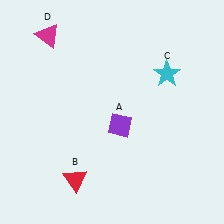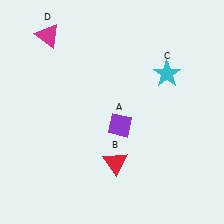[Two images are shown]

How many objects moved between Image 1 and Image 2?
1 object moved between the two images.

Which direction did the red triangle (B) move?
The red triangle (B) moved right.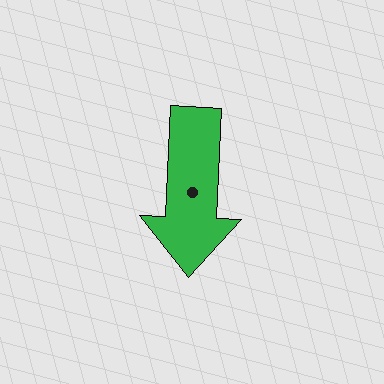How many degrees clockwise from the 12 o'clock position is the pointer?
Approximately 183 degrees.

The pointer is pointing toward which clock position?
Roughly 6 o'clock.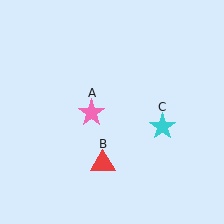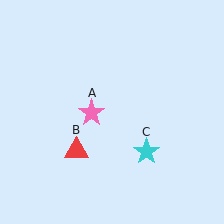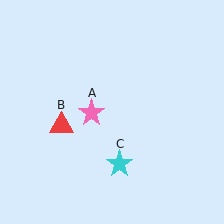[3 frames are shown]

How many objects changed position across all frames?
2 objects changed position: red triangle (object B), cyan star (object C).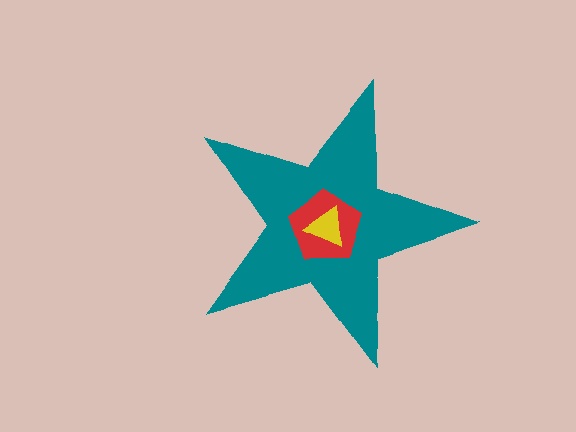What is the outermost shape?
The teal star.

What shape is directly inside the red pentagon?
The yellow triangle.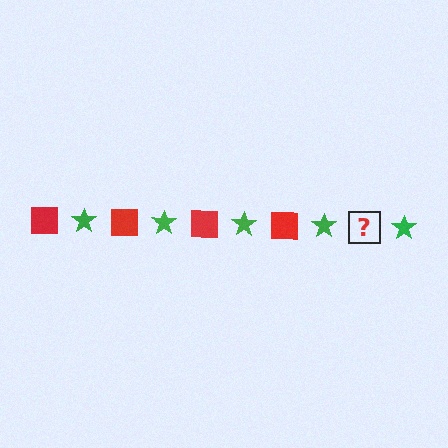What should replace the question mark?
The question mark should be replaced with a red square.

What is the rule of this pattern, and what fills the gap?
The rule is that the pattern alternates between red square and green star. The gap should be filled with a red square.